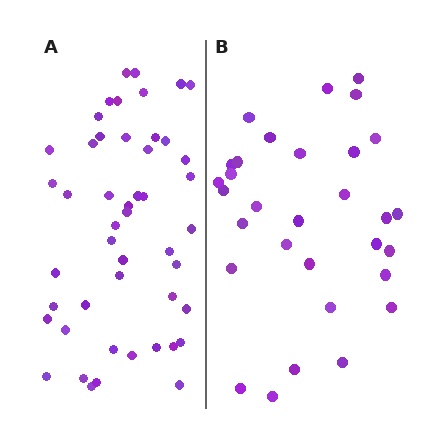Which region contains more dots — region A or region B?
Region A (the left region) has more dots.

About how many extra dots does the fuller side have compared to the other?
Region A has approximately 15 more dots than region B.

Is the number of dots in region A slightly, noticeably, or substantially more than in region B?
Region A has substantially more. The ratio is roughly 1.5 to 1.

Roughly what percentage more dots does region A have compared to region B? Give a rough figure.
About 55% more.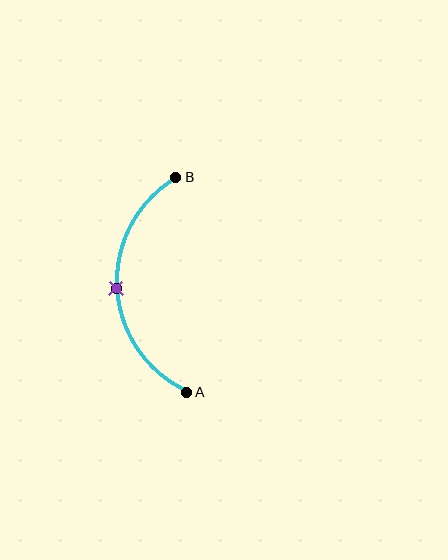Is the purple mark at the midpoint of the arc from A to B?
Yes. The purple mark lies on the arc at equal arc-length from both A and B — it is the arc midpoint.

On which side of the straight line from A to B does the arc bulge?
The arc bulges to the left of the straight line connecting A and B.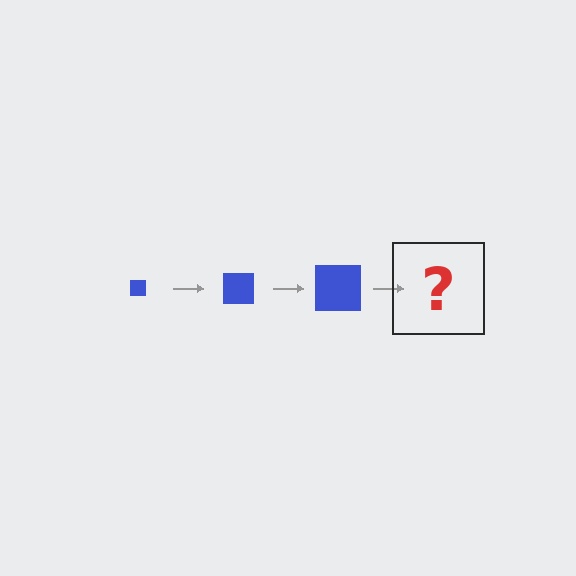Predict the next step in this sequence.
The next step is a blue square, larger than the previous one.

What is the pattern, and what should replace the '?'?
The pattern is that the square gets progressively larger each step. The '?' should be a blue square, larger than the previous one.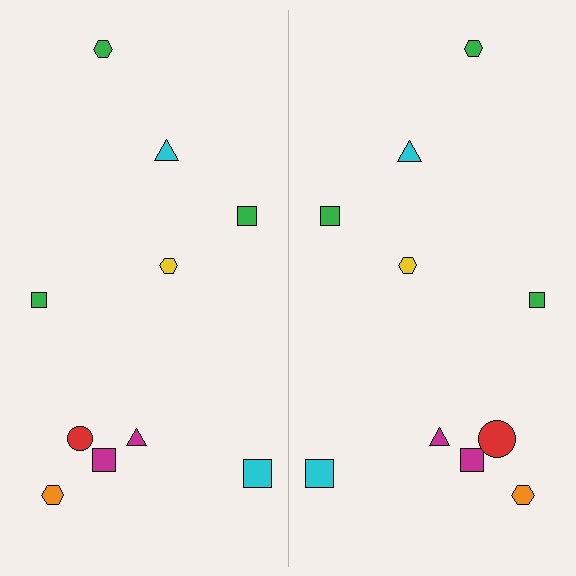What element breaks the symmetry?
The red circle on the right side has a different size than its mirror counterpart.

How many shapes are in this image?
There are 20 shapes in this image.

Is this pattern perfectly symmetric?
No, the pattern is not perfectly symmetric. The red circle on the right side has a different size than its mirror counterpart.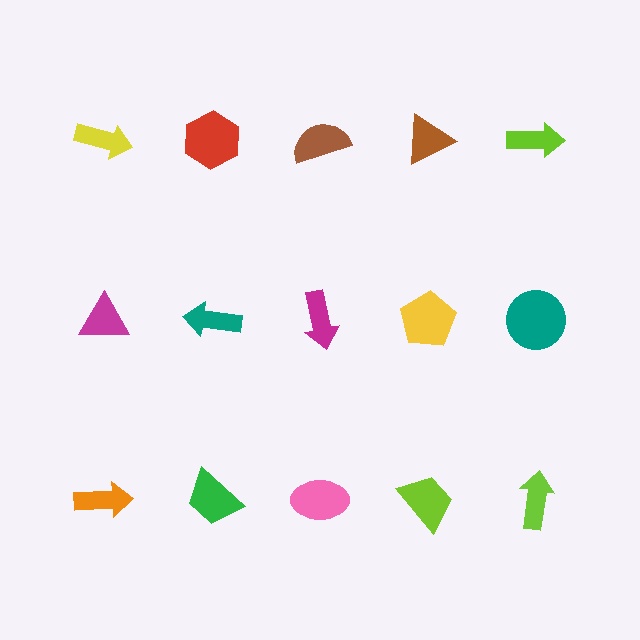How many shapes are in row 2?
5 shapes.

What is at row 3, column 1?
An orange arrow.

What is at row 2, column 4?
A yellow pentagon.